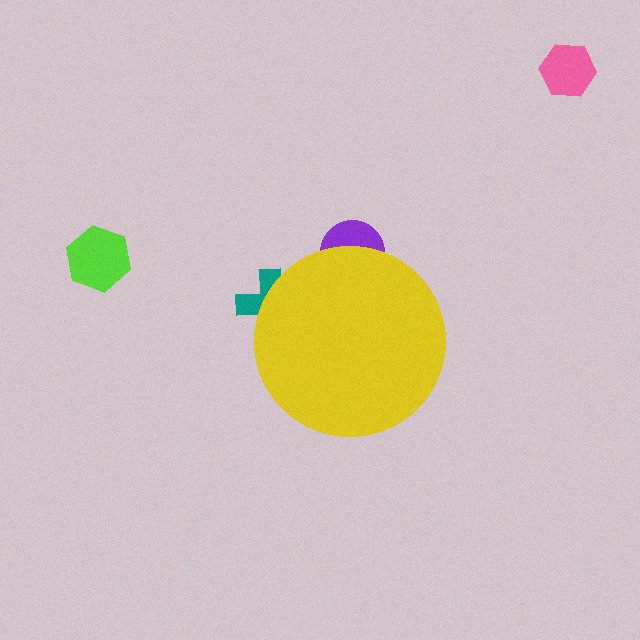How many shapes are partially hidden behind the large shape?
2 shapes are partially hidden.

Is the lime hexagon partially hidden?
No, the lime hexagon is fully visible.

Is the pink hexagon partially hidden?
No, the pink hexagon is fully visible.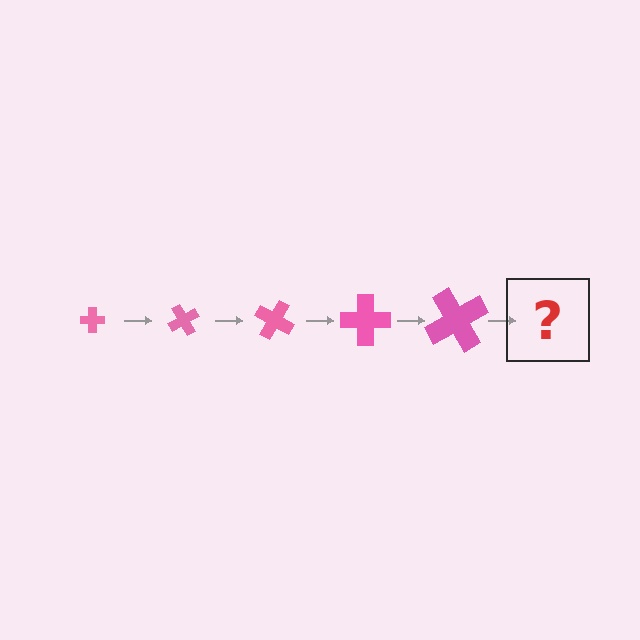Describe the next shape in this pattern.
It should be a cross, larger than the previous one and rotated 300 degrees from the start.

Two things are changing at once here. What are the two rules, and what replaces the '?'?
The two rules are that the cross grows larger each step and it rotates 60 degrees each step. The '?' should be a cross, larger than the previous one and rotated 300 degrees from the start.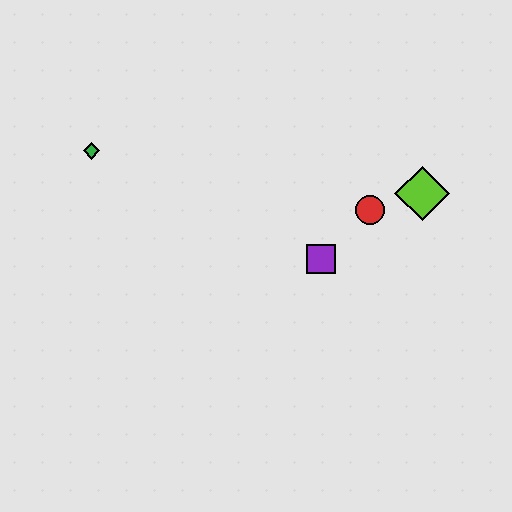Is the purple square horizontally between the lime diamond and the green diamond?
Yes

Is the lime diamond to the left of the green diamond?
No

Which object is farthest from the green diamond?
The lime diamond is farthest from the green diamond.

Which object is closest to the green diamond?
The purple square is closest to the green diamond.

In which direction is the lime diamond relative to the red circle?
The lime diamond is to the right of the red circle.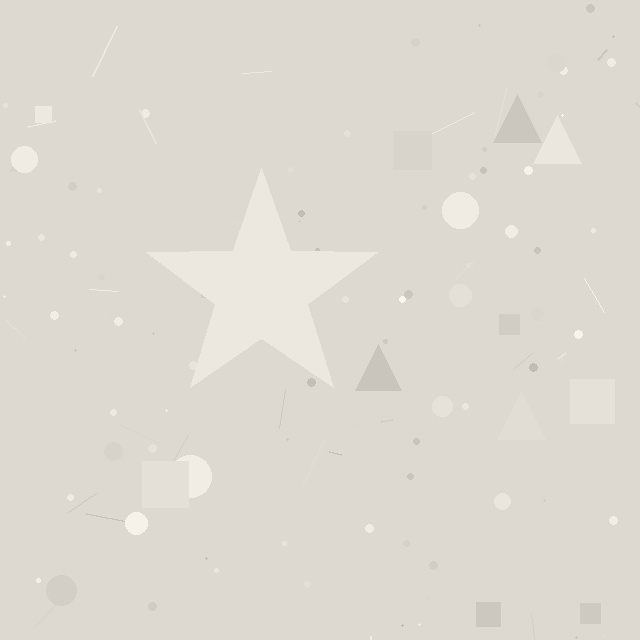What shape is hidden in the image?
A star is hidden in the image.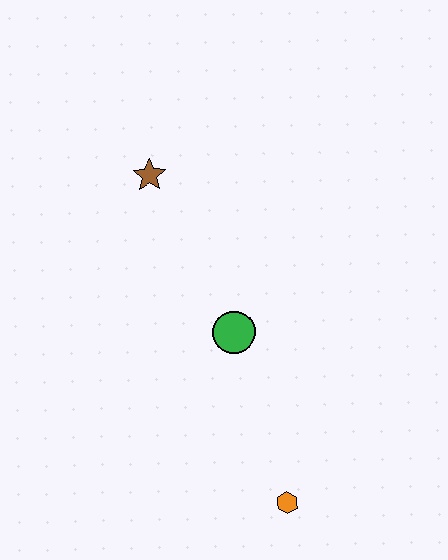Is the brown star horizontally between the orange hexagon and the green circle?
No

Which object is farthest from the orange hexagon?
The brown star is farthest from the orange hexagon.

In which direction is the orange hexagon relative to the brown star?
The orange hexagon is below the brown star.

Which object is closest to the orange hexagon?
The green circle is closest to the orange hexagon.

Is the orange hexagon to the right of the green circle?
Yes